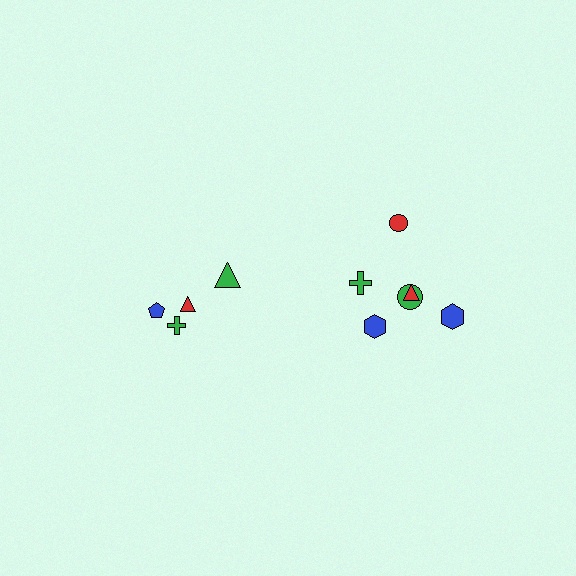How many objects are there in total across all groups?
There are 10 objects.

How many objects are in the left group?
There are 4 objects.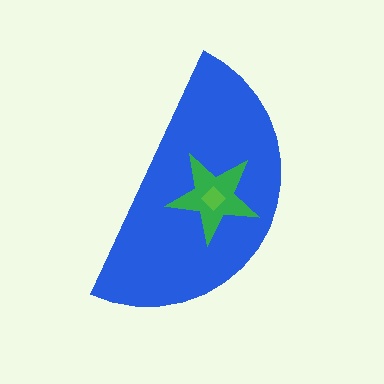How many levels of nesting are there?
3.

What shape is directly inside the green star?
The lime diamond.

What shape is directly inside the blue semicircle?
The green star.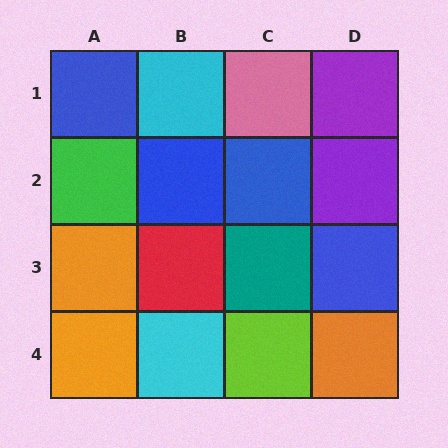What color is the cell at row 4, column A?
Orange.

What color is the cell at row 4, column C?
Lime.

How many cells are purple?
2 cells are purple.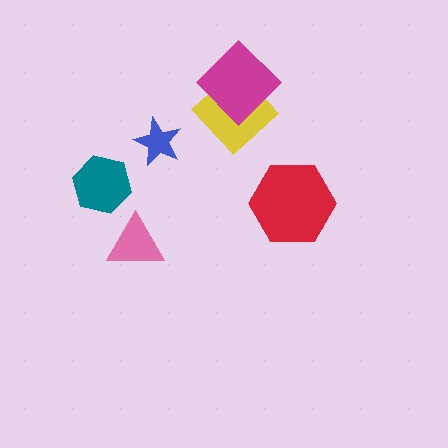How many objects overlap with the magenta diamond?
1 object overlaps with the magenta diamond.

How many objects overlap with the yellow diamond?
1 object overlaps with the yellow diamond.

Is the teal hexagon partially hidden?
No, no other shape covers it.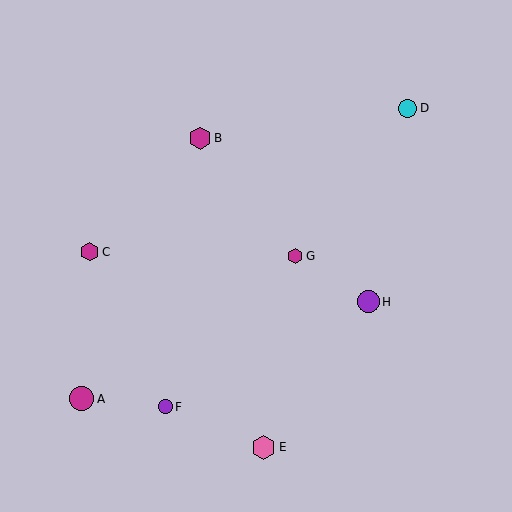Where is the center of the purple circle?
The center of the purple circle is at (368, 302).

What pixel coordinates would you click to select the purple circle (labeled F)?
Click at (165, 407) to select the purple circle F.